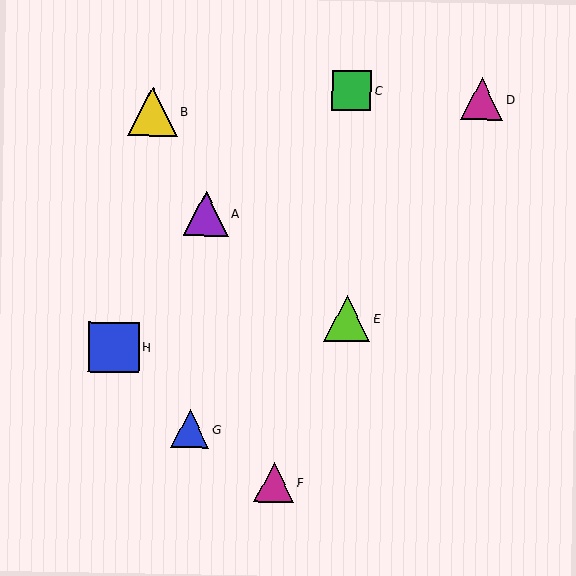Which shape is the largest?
The blue square (labeled H) is the largest.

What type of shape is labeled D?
Shape D is a magenta triangle.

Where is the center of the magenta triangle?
The center of the magenta triangle is at (274, 483).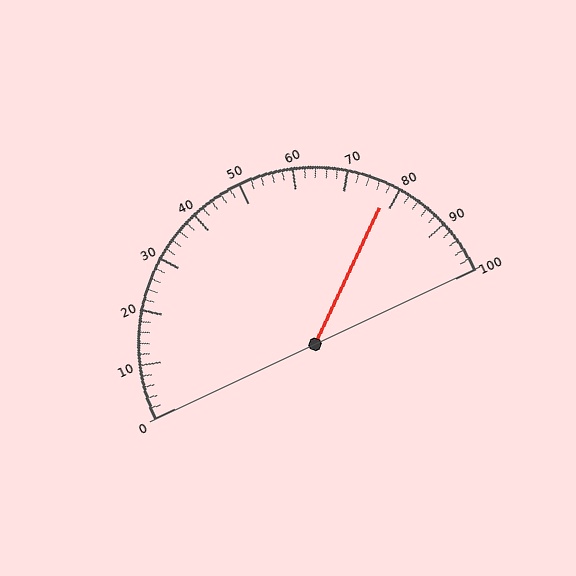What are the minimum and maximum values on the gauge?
The gauge ranges from 0 to 100.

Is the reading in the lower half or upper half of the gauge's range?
The reading is in the upper half of the range (0 to 100).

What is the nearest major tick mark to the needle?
The nearest major tick mark is 80.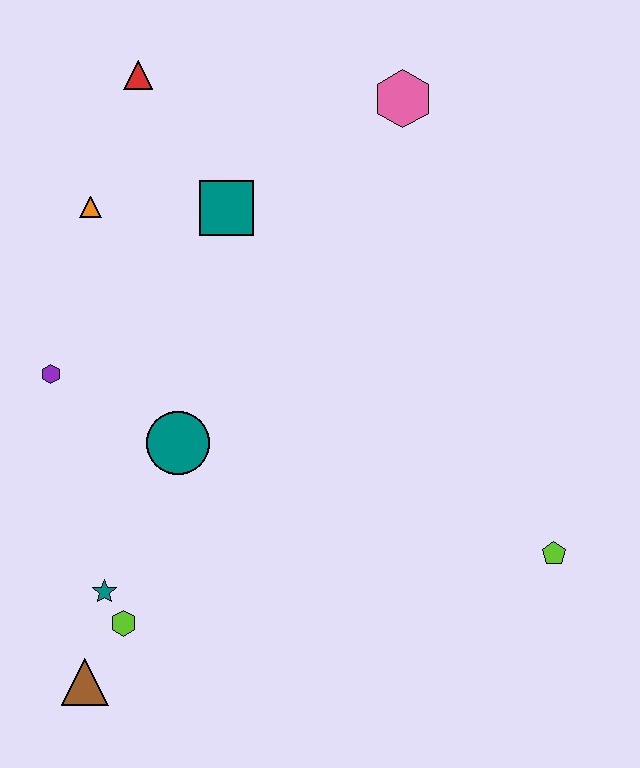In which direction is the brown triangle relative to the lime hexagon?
The brown triangle is below the lime hexagon.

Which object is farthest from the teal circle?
The pink hexagon is farthest from the teal circle.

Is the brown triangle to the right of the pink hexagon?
No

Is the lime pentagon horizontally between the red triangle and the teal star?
No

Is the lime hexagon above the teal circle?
No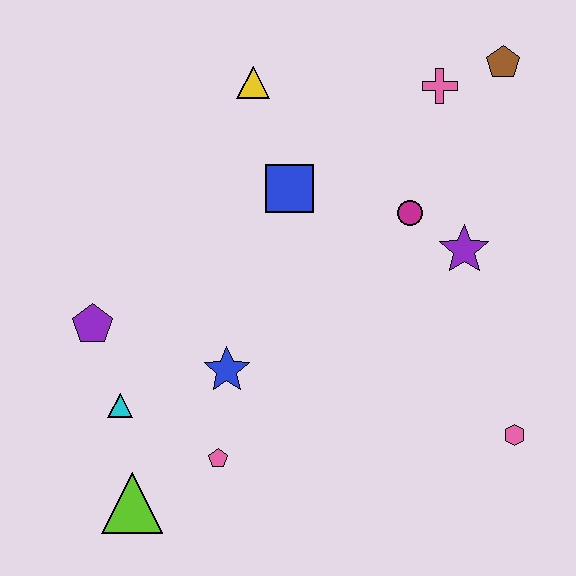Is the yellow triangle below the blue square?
No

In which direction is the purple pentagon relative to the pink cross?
The purple pentagon is to the left of the pink cross.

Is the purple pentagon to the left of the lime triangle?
Yes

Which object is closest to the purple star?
The magenta circle is closest to the purple star.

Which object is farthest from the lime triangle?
The brown pentagon is farthest from the lime triangle.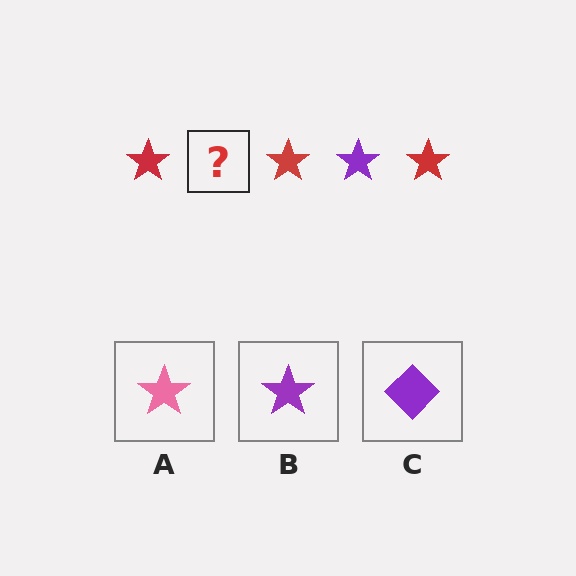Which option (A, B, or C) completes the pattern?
B.